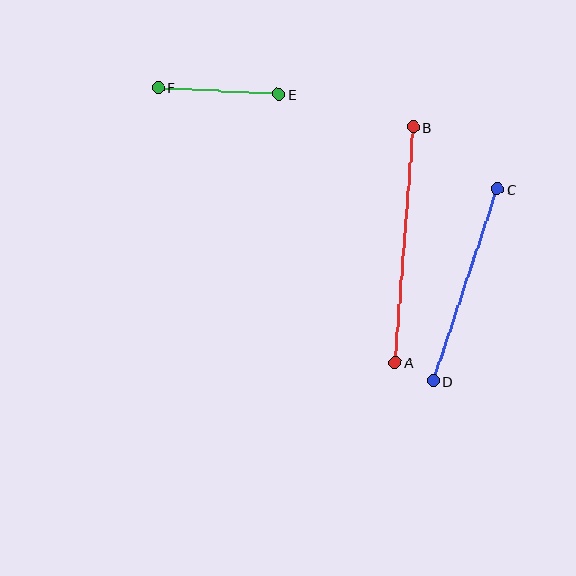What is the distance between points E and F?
The distance is approximately 120 pixels.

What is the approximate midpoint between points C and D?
The midpoint is at approximately (465, 285) pixels.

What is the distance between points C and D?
The distance is approximately 202 pixels.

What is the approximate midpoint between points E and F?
The midpoint is at approximately (219, 91) pixels.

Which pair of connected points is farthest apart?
Points A and B are farthest apart.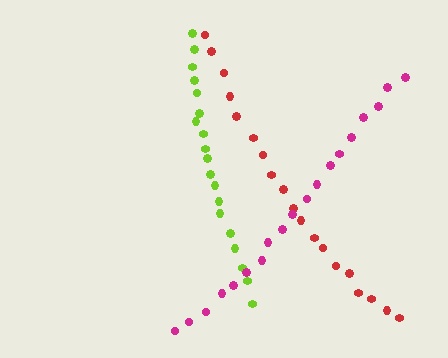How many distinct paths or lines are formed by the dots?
There are 3 distinct paths.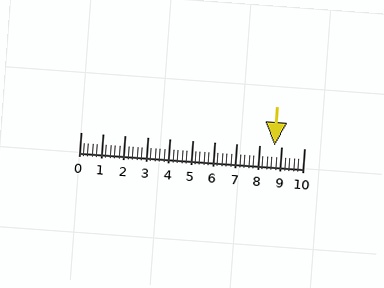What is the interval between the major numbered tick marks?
The major tick marks are spaced 1 units apart.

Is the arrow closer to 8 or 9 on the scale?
The arrow is closer to 9.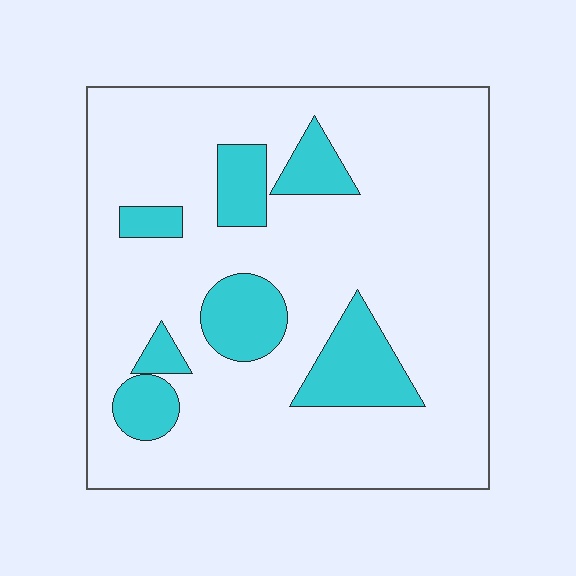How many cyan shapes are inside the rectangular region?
7.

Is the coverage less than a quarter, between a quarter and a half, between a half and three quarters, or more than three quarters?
Less than a quarter.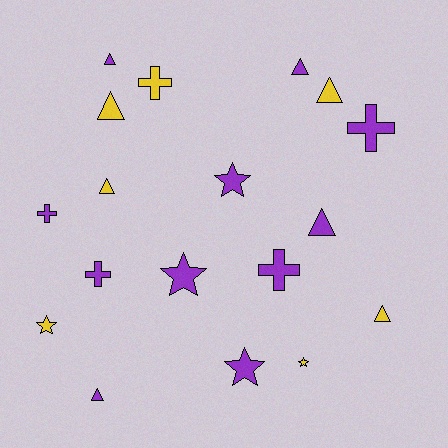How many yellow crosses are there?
There is 1 yellow cross.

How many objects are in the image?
There are 18 objects.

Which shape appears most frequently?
Triangle, with 8 objects.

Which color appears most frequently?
Purple, with 11 objects.